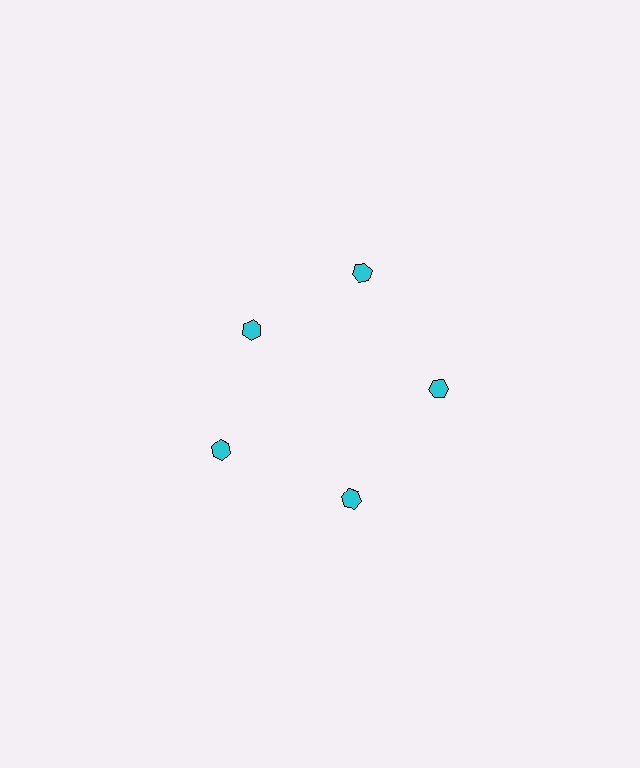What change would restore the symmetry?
The symmetry would be restored by moving it outward, back onto the ring so that all 5 hexagons sit at equal angles and equal distance from the center.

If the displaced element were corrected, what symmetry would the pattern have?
It would have 5-fold rotational symmetry — the pattern would map onto itself every 72 degrees.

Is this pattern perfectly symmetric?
No. The 5 cyan hexagons are arranged in a ring, but one element near the 10 o'clock position is pulled inward toward the center, breaking the 5-fold rotational symmetry.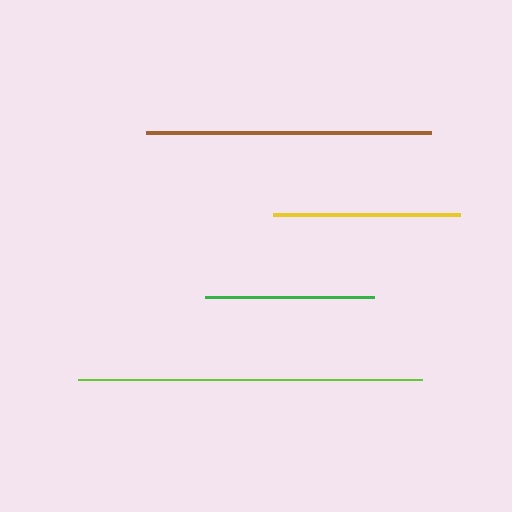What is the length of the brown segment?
The brown segment is approximately 284 pixels long.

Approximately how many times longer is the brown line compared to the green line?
The brown line is approximately 1.7 times the length of the green line.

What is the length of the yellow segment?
The yellow segment is approximately 187 pixels long.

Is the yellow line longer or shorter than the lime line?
The lime line is longer than the yellow line.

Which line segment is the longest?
The lime line is the longest at approximately 345 pixels.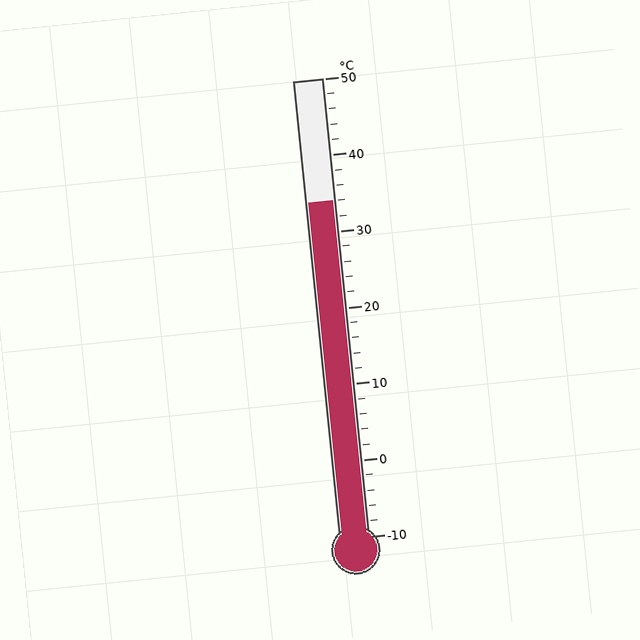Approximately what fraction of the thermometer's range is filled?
The thermometer is filled to approximately 75% of its range.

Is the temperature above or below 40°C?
The temperature is below 40°C.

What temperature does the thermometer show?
The thermometer shows approximately 34°C.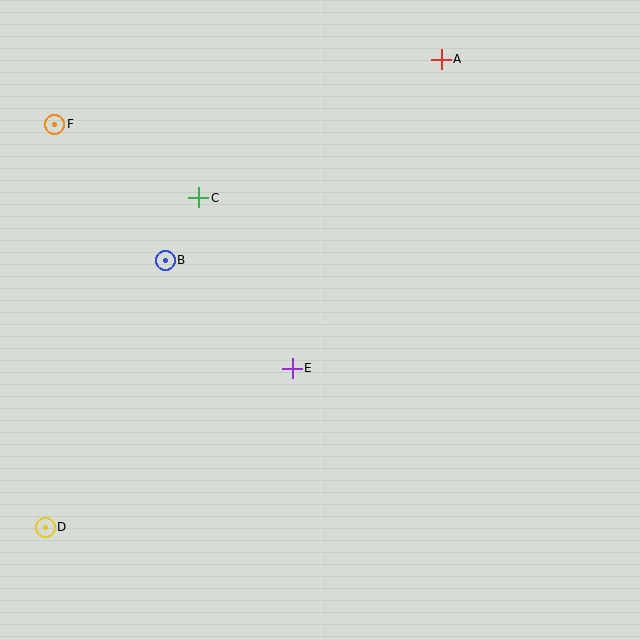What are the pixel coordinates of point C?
Point C is at (199, 198).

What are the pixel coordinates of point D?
Point D is at (45, 527).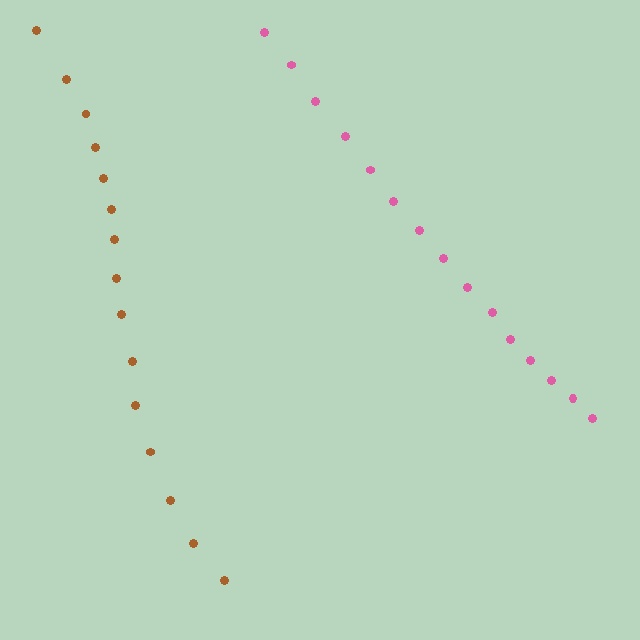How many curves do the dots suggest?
There are 2 distinct paths.